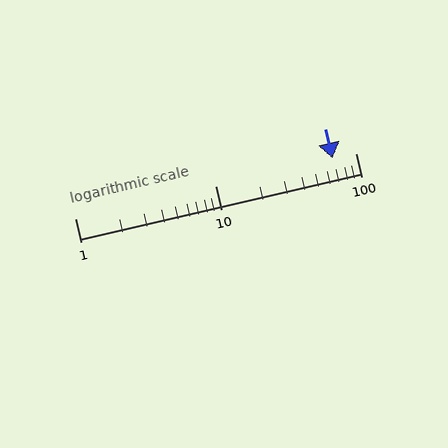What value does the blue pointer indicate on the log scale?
The pointer indicates approximately 69.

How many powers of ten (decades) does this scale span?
The scale spans 2 decades, from 1 to 100.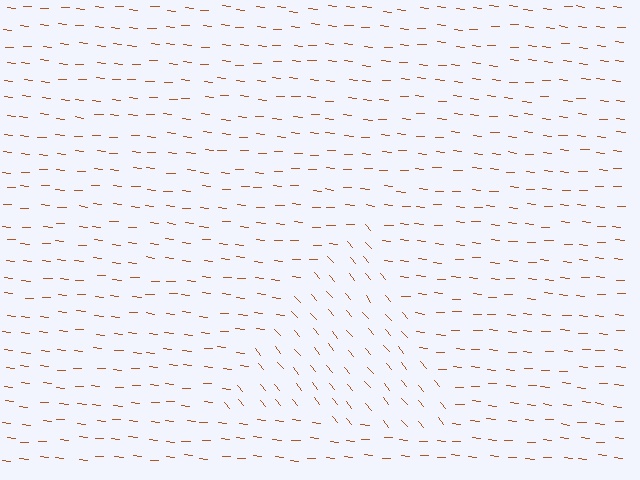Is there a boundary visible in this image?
Yes, there is a texture boundary formed by a change in line orientation.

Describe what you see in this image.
The image is filled with small brown line segments. A triangle region in the image has lines oriented differently from the surrounding lines, creating a visible texture boundary.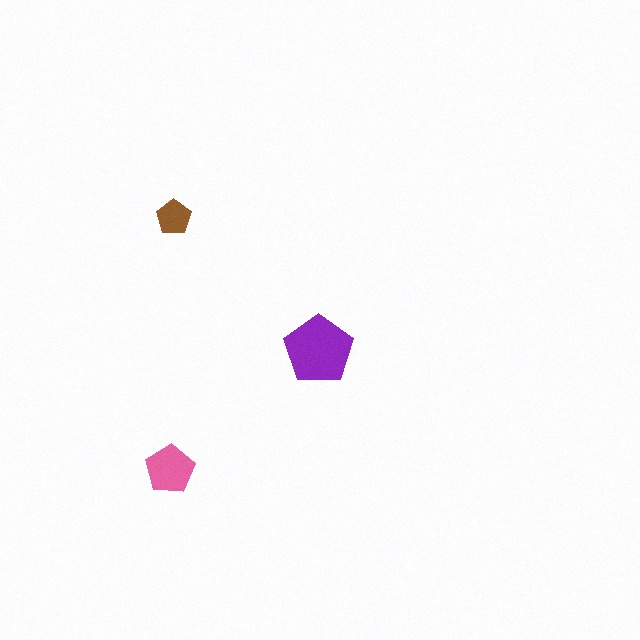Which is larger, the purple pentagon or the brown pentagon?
The purple one.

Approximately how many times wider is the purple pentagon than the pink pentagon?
About 1.5 times wider.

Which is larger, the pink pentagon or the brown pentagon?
The pink one.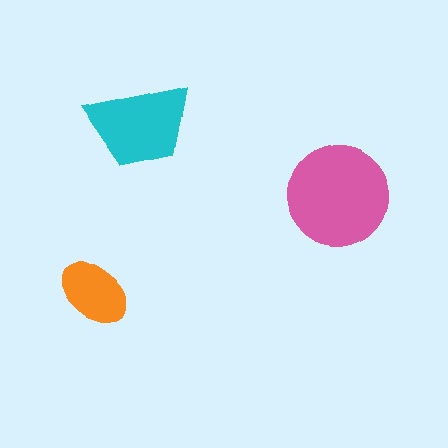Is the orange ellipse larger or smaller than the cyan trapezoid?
Smaller.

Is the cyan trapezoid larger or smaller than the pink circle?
Smaller.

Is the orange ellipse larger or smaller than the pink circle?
Smaller.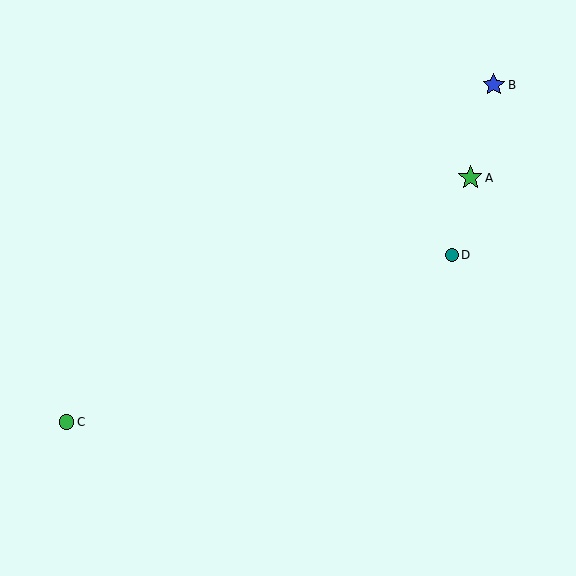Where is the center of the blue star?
The center of the blue star is at (494, 85).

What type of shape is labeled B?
Shape B is a blue star.